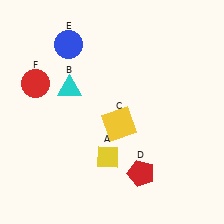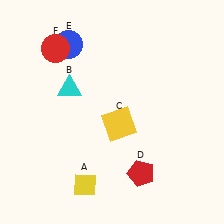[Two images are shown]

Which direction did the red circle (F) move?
The red circle (F) moved up.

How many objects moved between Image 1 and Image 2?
2 objects moved between the two images.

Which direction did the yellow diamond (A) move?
The yellow diamond (A) moved down.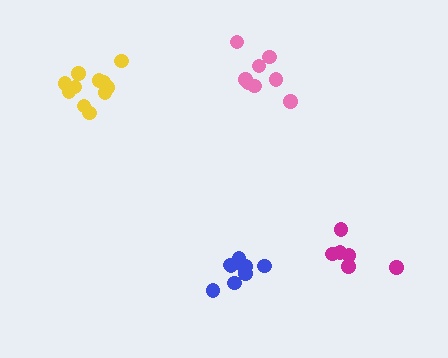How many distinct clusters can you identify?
There are 4 distinct clusters.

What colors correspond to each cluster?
The clusters are colored: blue, magenta, yellow, pink.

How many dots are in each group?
Group 1: 9 dots, Group 2: 6 dots, Group 3: 11 dots, Group 4: 8 dots (34 total).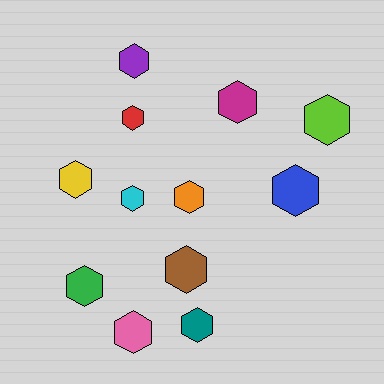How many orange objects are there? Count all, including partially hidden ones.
There is 1 orange object.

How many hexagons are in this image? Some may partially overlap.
There are 12 hexagons.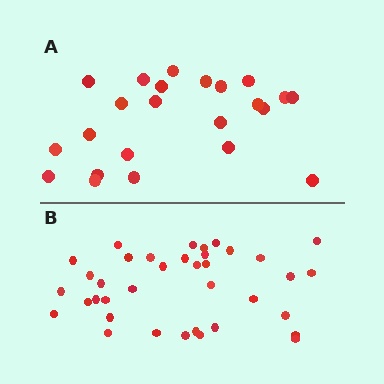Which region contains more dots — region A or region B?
Region B (the bottom region) has more dots.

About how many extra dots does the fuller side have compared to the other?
Region B has approximately 15 more dots than region A.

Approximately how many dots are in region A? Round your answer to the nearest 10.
About 20 dots. (The exact count is 23, which rounds to 20.)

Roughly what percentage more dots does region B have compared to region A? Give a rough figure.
About 60% more.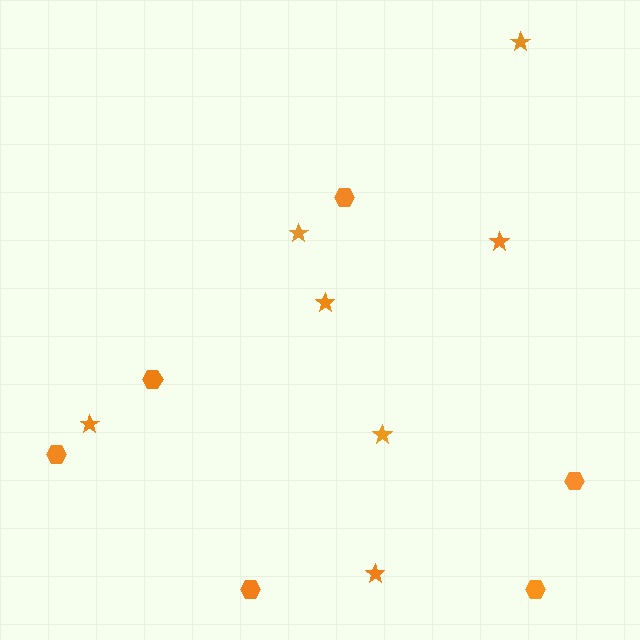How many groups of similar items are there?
There are 2 groups: one group of hexagons (6) and one group of stars (7).